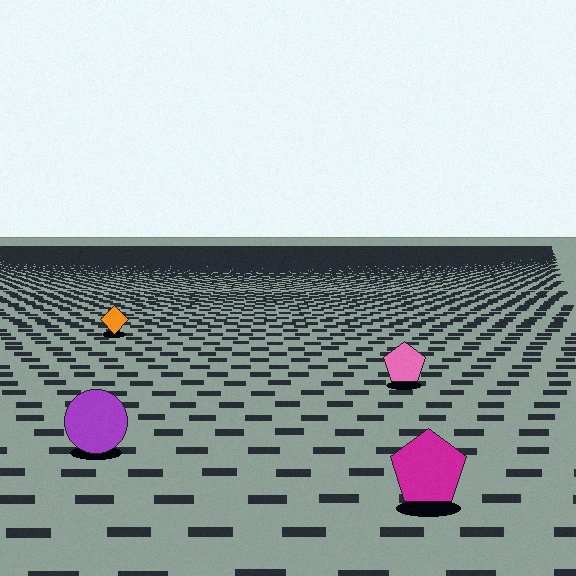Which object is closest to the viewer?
The magenta pentagon is closest. The texture marks near it are larger and more spread out.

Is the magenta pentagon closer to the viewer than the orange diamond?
Yes. The magenta pentagon is closer — you can tell from the texture gradient: the ground texture is coarser near it.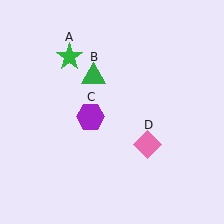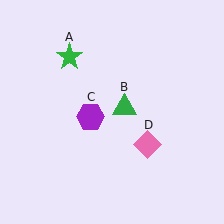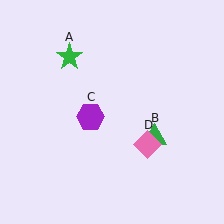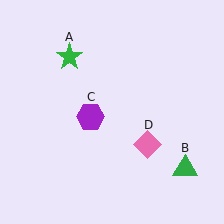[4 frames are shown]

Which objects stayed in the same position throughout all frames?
Green star (object A) and purple hexagon (object C) and pink diamond (object D) remained stationary.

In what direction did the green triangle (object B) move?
The green triangle (object B) moved down and to the right.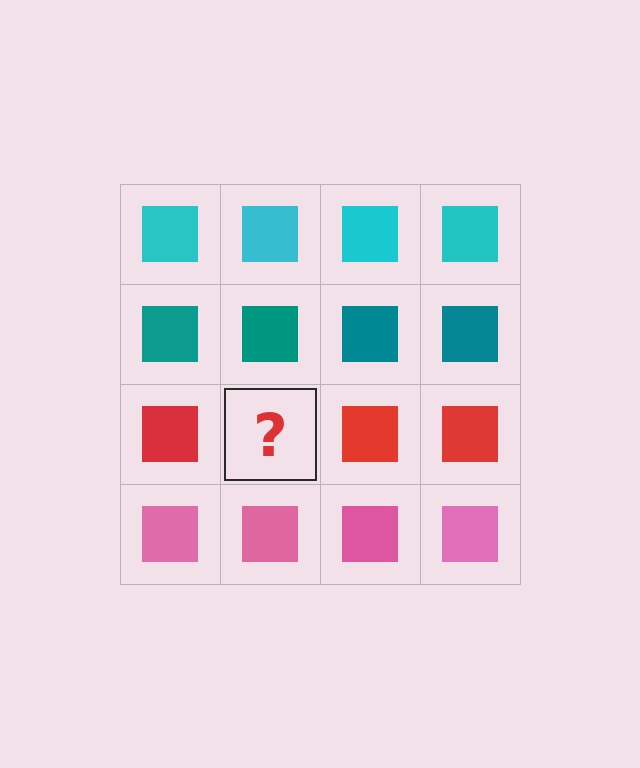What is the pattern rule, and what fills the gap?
The rule is that each row has a consistent color. The gap should be filled with a red square.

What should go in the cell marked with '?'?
The missing cell should contain a red square.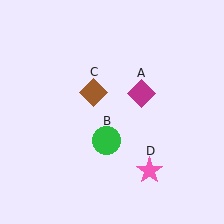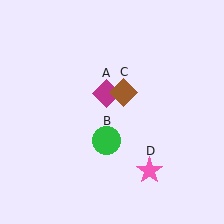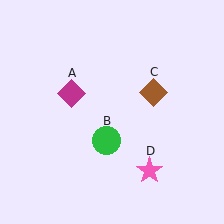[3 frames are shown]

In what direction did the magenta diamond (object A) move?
The magenta diamond (object A) moved left.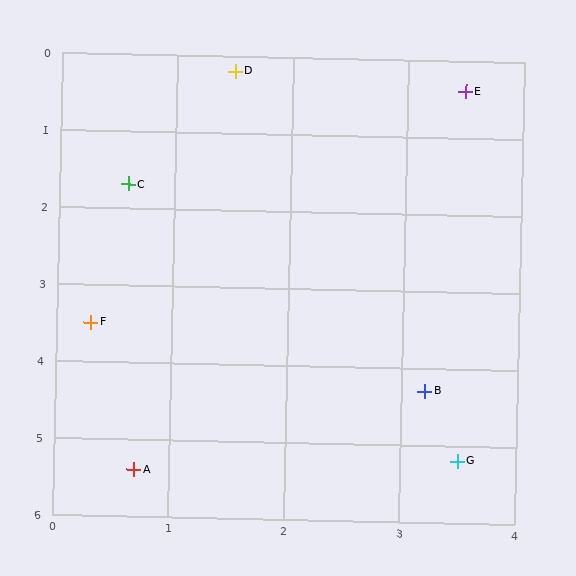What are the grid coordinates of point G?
Point G is at approximately (3.5, 5.2).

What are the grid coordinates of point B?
Point B is at approximately (3.2, 4.3).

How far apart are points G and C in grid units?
Points G and C are about 4.5 grid units apart.